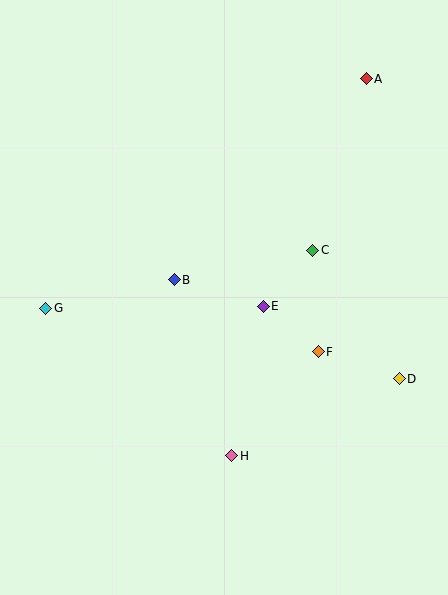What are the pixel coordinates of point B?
Point B is at (174, 280).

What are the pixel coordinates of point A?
Point A is at (366, 79).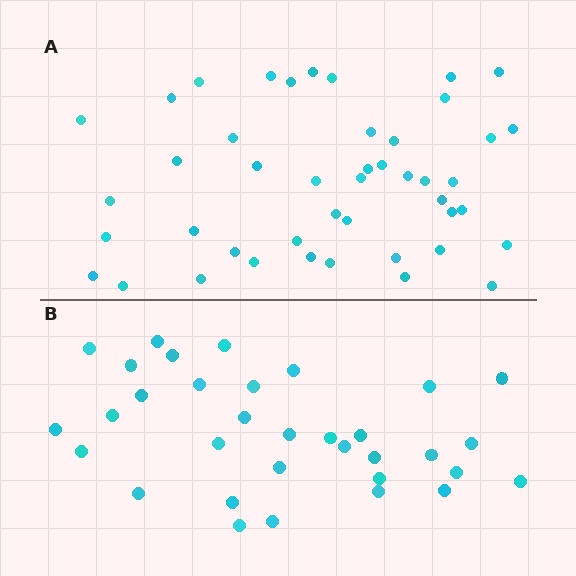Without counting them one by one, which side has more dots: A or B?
Region A (the top region) has more dots.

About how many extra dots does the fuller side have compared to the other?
Region A has roughly 12 or so more dots than region B.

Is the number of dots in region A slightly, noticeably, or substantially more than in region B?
Region A has noticeably more, but not dramatically so. The ratio is roughly 1.4 to 1.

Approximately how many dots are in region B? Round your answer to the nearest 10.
About 30 dots. (The exact count is 33, which rounds to 30.)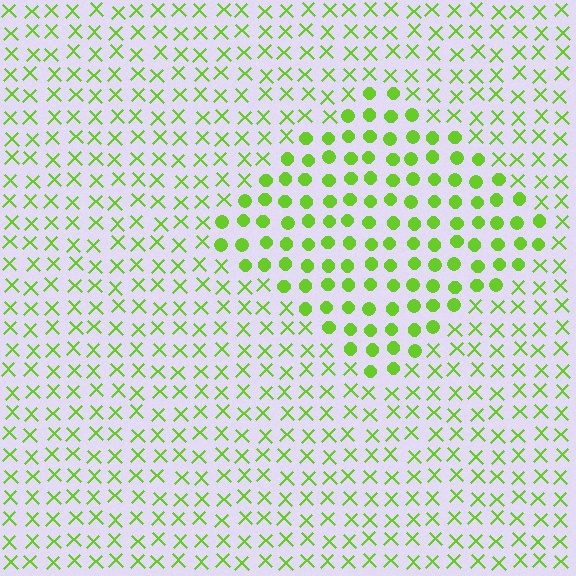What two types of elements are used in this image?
The image uses circles inside the diamond region and X marks outside it.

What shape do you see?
I see a diamond.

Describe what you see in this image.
The image is filled with small lime elements arranged in a uniform grid. A diamond-shaped region contains circles, while the surrounding area contains X marks. The boundary is defined purely by the change in element shape.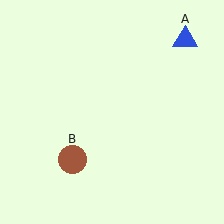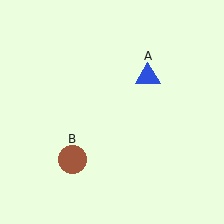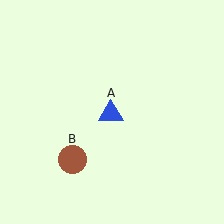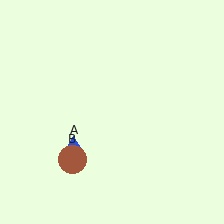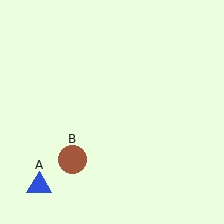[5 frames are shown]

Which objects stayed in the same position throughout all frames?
Brown circle (object B) remained stationary.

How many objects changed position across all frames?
1 object changed position: blue triangle (object A).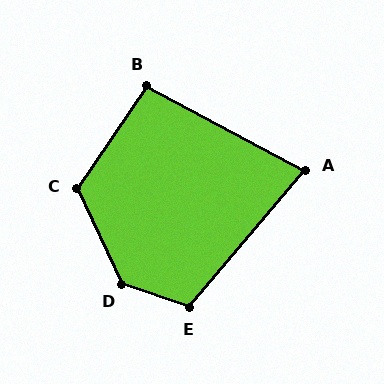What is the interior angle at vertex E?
Approximately 111 degrees (obtuse).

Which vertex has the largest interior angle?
D, at approximately 135 degrees.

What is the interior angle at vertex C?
Approximately 120 degrees (obtuse).